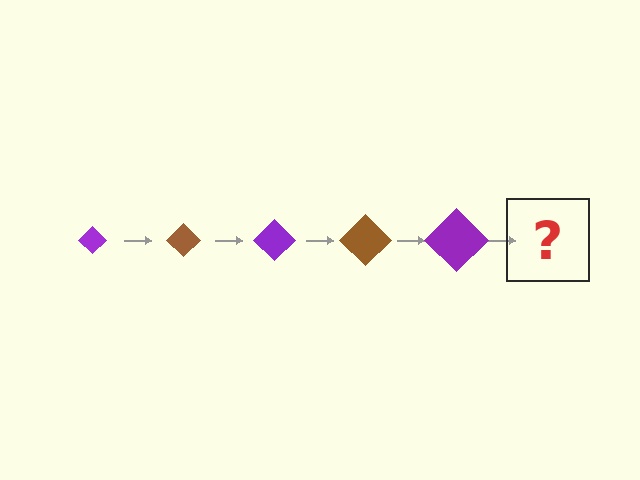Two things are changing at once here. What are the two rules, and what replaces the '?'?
The two rules are that the diamond grows larger each step and the color cycles through purple and brown. The '?' should be a brown diamond, larger than the previous one.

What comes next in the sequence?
The next element should be a brown diamond, larger than the previous one.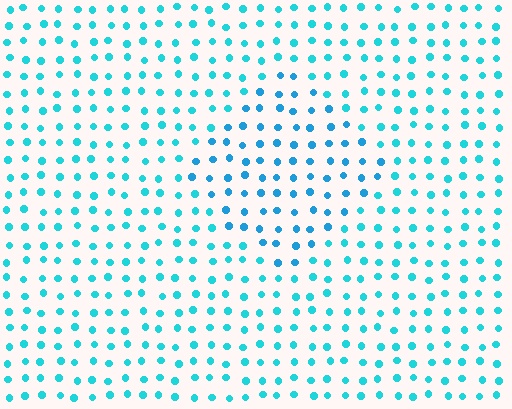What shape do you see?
I see a diamond.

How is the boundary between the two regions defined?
The boundary is defined purely by a slight shift in hue (about 19 degrees). Spacing, size, and orientation are identical on both sides.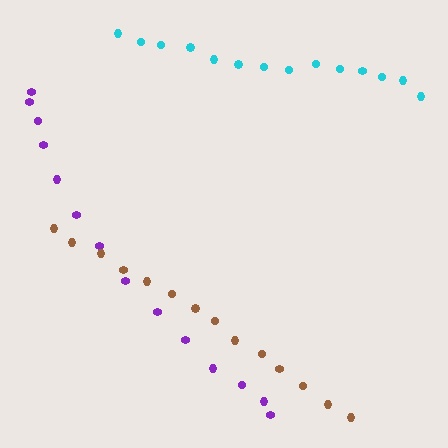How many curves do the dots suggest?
There are 3 distinct paths.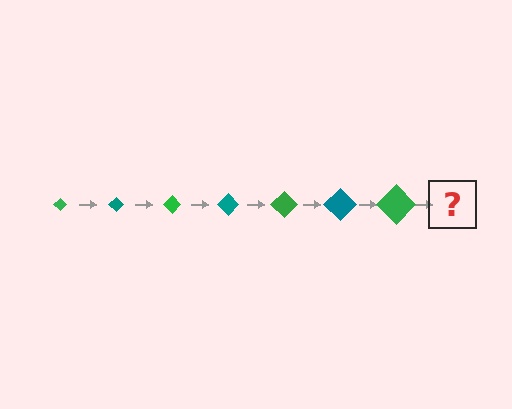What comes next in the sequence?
The next element should be a teal diamond, larger than the previous one.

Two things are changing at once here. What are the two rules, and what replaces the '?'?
The two rules are that the diamond grows larger each step and the color cycles through green and teal. The '?' should be a teal diamond, larger than the previous one.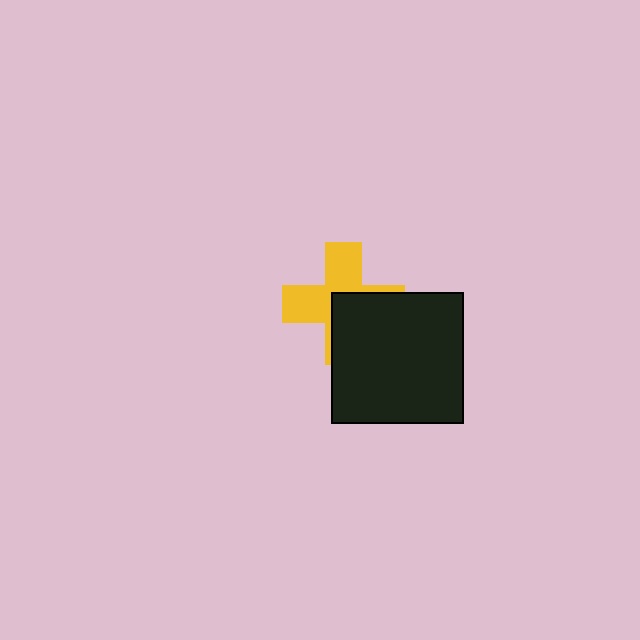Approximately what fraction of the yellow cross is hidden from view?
Roughly 46% of the yellow cross is hidden behind the black square.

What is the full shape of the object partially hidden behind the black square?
The partially hidden object is a yellow cross.